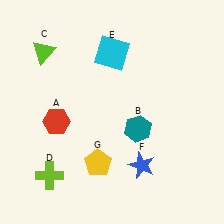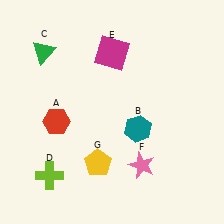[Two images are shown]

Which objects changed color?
C changed from lime to green. E changed from cyan to magenta. F changed from blue to pink.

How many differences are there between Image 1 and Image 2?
There are 3 differences between the two images.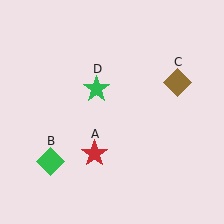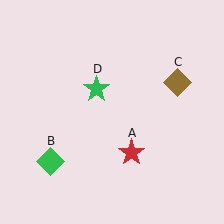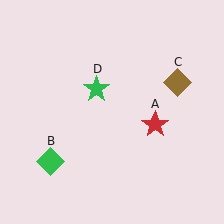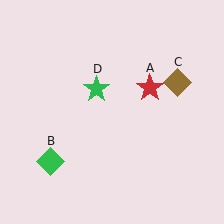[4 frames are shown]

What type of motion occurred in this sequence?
The red star (object A) rotated counterclockwise around the center of the scene.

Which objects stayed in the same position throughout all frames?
Green diamond (object B) and brown diamond (object C) and green star (object D) remained stationary.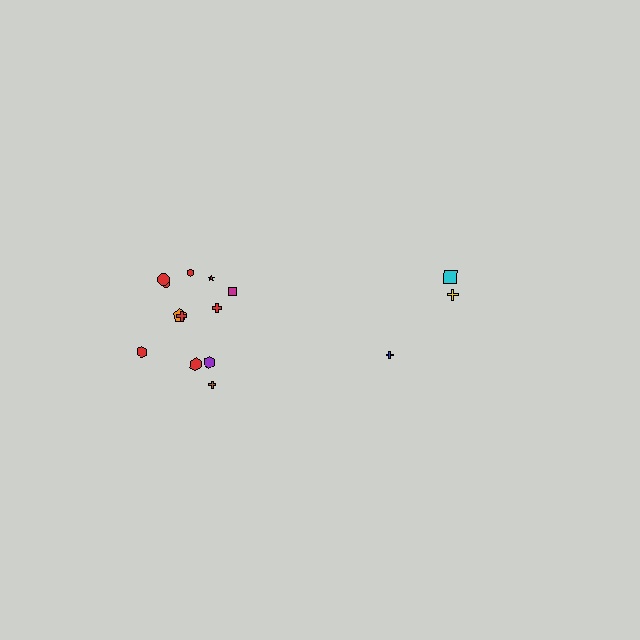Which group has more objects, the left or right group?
The left group.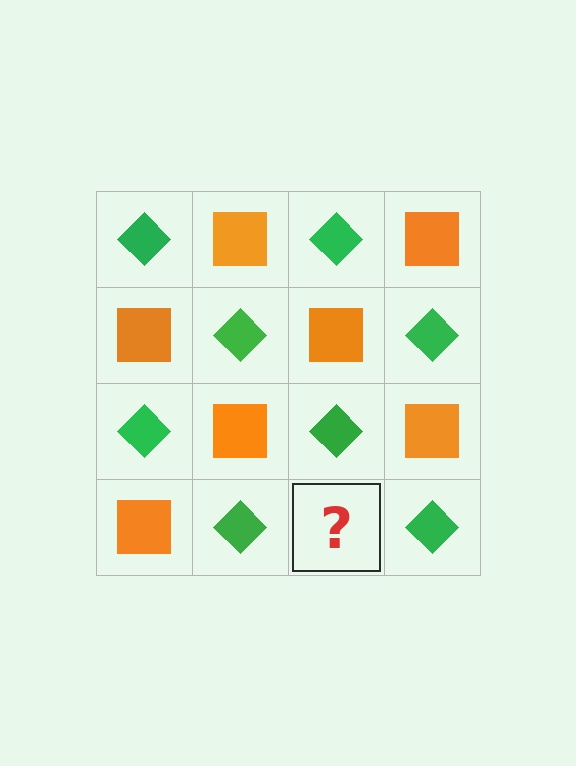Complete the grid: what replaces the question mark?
The question mark should be replaced with an orange square.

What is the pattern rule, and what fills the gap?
The rule is that it alternates green diamond and orange square in a checkerboard pattern. The gap should be filled with an orange square.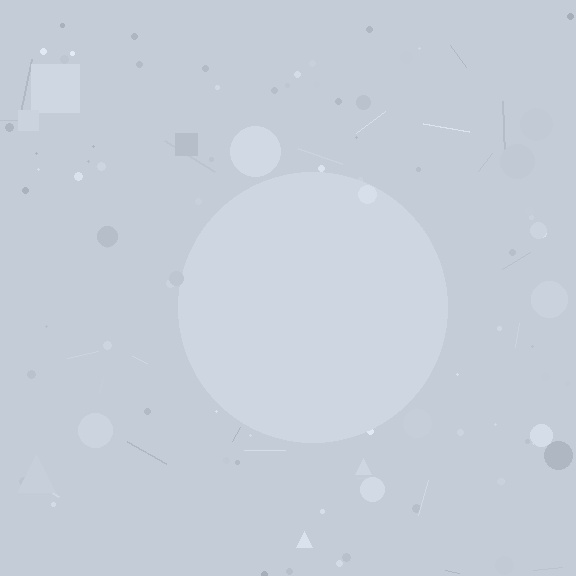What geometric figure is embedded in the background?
A circle is embedded in the background.